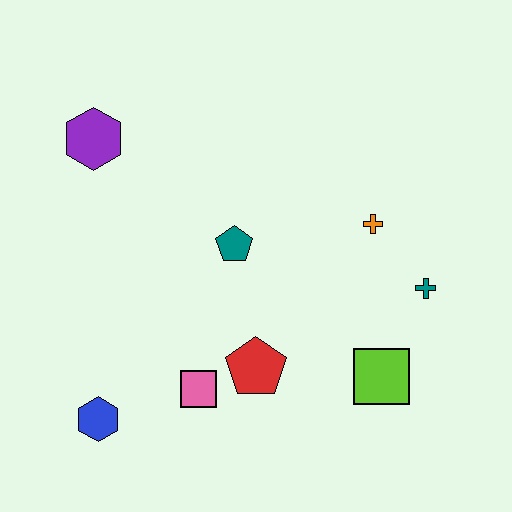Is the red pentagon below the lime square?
No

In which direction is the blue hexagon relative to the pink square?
The blue hexagon is to the left of the pink square.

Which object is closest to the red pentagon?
The pink square is closest to the red pentagon.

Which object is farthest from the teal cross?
The purple hexagon is farthest from the teal cross.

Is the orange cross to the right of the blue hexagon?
Yes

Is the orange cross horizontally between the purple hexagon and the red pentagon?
No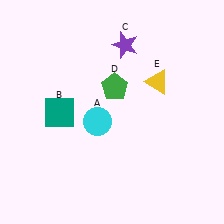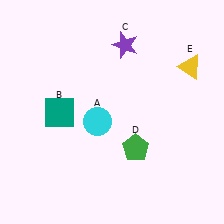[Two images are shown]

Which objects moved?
The objects that moved are: the green pentagon (D), the yellow triangle (E).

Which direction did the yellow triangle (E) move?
The yellow triangle (E) moved right.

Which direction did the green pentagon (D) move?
The green pentagon (D) moved down.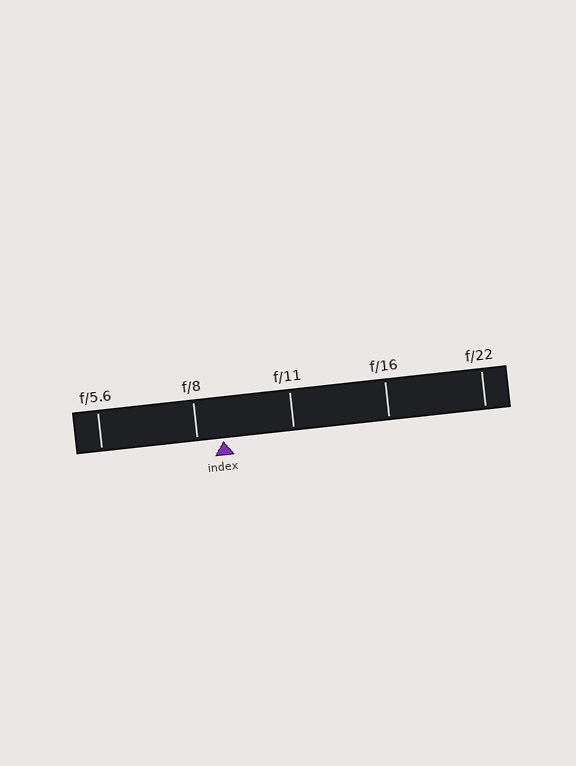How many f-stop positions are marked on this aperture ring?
There are 5 f-stop positions marked.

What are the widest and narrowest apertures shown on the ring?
The widest aperture shown is f/5.6 and the narrowest is f/22.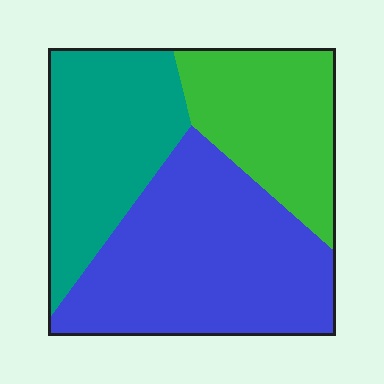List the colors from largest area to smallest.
From largest to smallest: blue, teal, green.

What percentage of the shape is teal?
Teal takes up between a quarter and a half of the shape.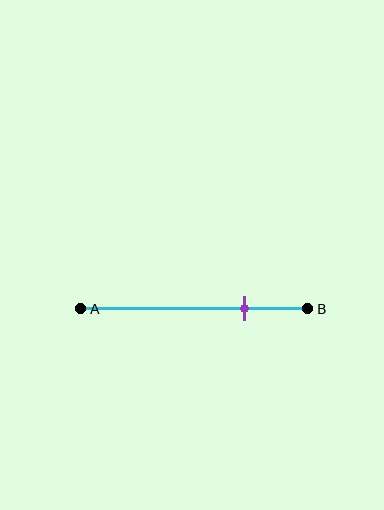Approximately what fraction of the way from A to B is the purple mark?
The purple mark is approximately 70% of the way from A to B.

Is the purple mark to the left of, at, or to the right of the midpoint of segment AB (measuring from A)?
The purple mark is to the right of the midpoint of segment AB.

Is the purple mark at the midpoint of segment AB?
No, the mark is at about 70% from A, not at the 50% midpoint.